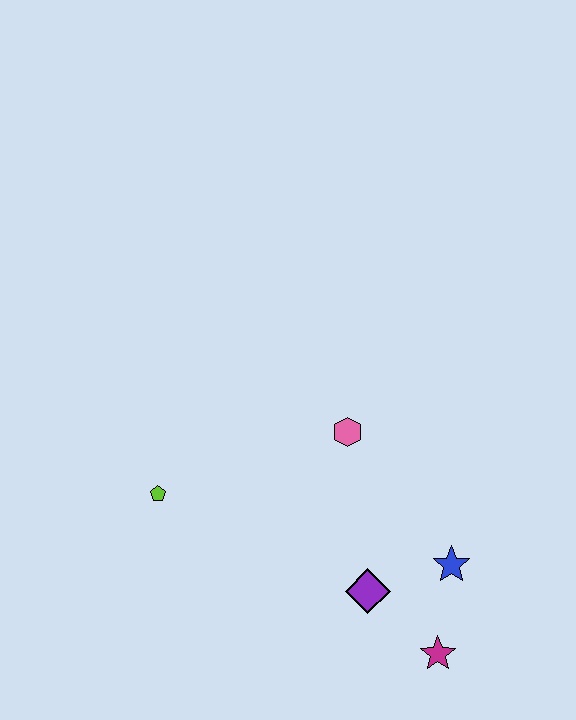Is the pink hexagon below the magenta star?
No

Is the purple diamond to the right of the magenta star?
No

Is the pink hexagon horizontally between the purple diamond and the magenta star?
No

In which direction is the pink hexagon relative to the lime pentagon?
The pink hexagon is to the right of the lime pentagon.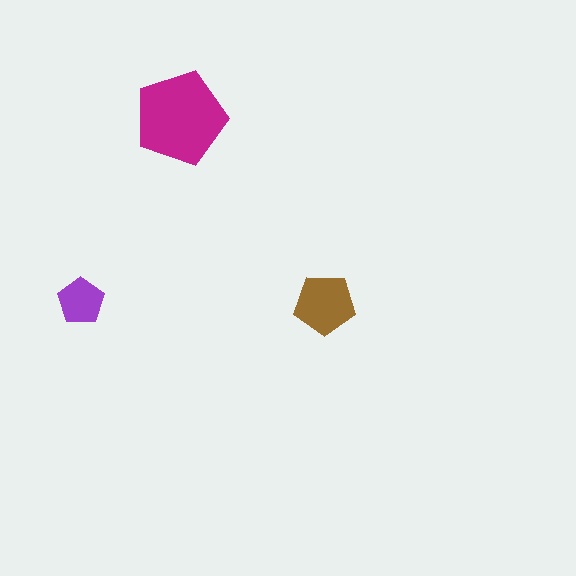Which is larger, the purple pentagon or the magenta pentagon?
The magenta one.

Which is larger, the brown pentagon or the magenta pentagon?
The magenta one.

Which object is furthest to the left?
The purple pentagon is leftmost.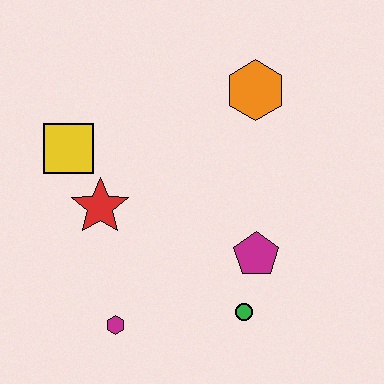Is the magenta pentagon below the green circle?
No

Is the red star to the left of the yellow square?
No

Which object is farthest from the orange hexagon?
The magenta hexagon is farthest from the orange hexagon.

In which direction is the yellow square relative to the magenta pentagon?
The yellow square is to the left of the magenta pentagon.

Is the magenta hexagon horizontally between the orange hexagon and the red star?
Yes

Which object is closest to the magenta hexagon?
The red star is closest to the magenta hexagon.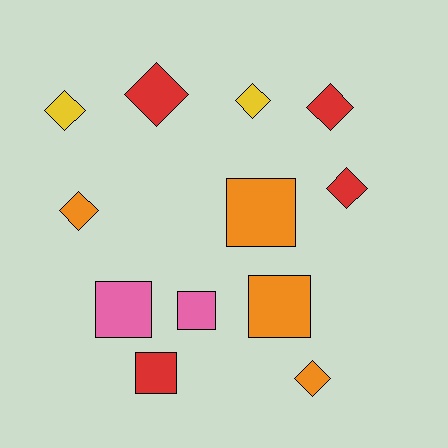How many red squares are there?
There is 1 red square.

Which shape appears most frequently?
Diamond, with 7 objects.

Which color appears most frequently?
Red, with 4 objects.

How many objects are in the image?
There are 12 objects.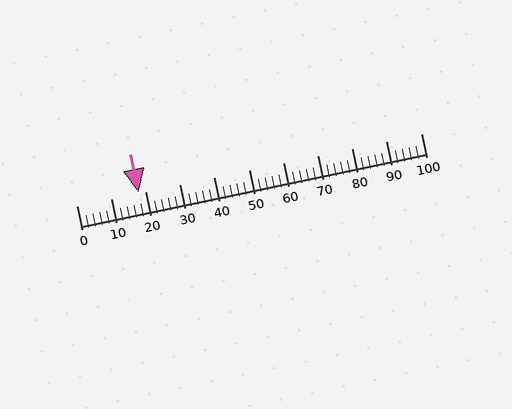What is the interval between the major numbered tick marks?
The major tick marks are spaced 10 units apart.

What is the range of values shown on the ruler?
The ruler shows values from 0 to 100.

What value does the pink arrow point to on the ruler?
The pink arrow points to approximately 18.